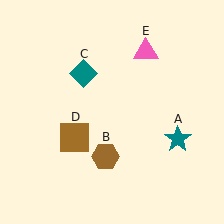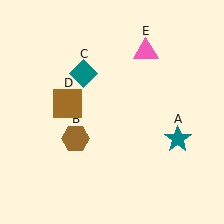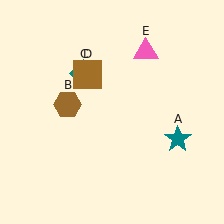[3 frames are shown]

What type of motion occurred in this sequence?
The brown hexagon (object B), brown square (object D) rotated clockwise around the center of the scene.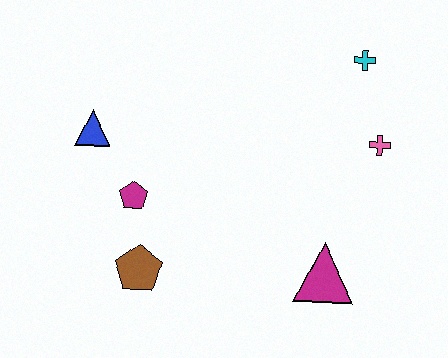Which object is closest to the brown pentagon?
The magenta pentagon is closest to the brown pentagon.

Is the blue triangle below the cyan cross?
Yes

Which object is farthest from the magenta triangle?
The blue triangle is farthest from the magenta triangle.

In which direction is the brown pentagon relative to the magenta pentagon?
The brown pentagon is below the magenta pentagon.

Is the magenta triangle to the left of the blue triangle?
No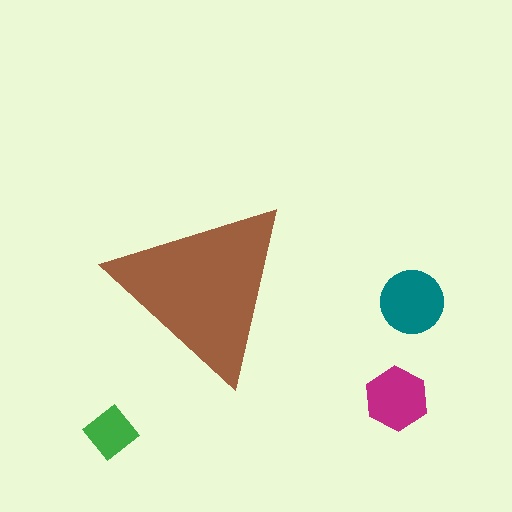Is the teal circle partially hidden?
No, the teal circle is fully visible.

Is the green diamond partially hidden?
No, the green diamond is fully visible.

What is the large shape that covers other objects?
A brown triangle.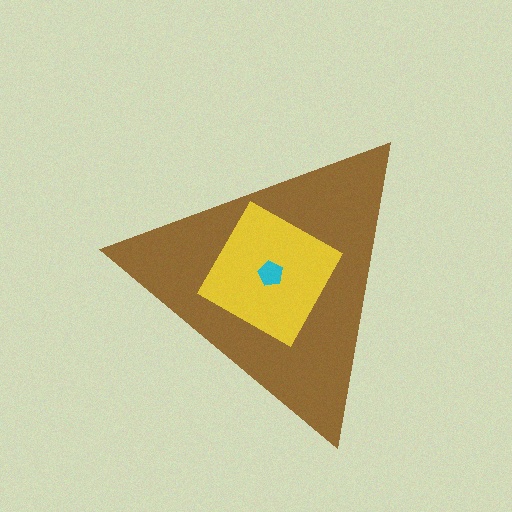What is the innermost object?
The cyan pentagon.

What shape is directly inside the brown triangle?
The yellow square.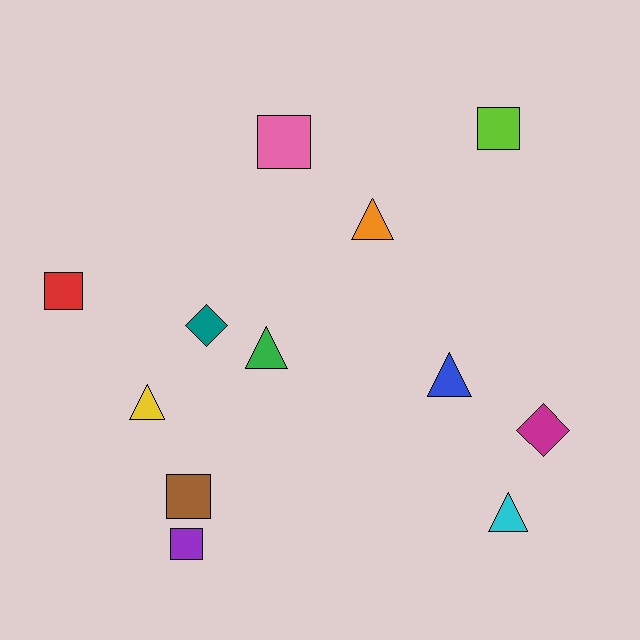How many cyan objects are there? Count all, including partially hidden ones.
There is 1 cyan object.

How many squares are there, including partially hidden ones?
There are 5 squares.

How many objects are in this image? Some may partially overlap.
There are 12 objects.